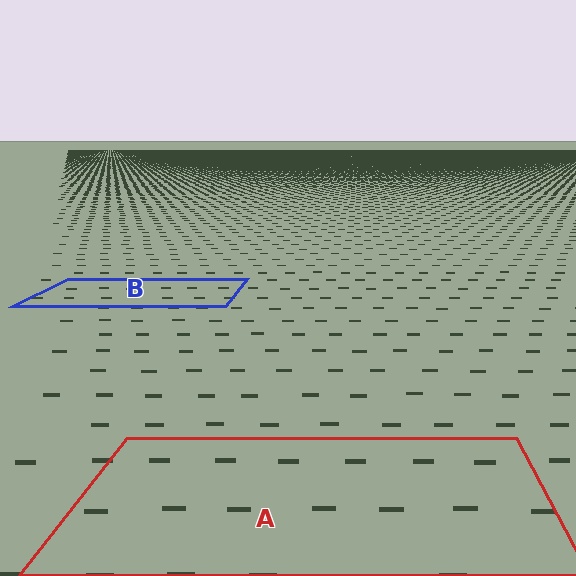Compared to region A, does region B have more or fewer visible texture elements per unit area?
Region B has more texture elements per unit area — they are packed more densely because it is farther away.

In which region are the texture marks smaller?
The texture marks are smaller in region B, because it is farther away.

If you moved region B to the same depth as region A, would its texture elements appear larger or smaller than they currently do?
They would appear larger. At a closer depth, the same texture elements are projected at a bigger on-screen size.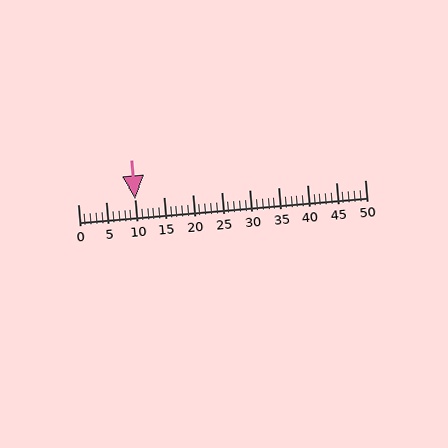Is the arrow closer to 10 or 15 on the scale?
The arrow is closer to 10.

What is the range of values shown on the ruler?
The ruler shows values from 0 to 50.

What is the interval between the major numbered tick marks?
The major tick marks are spaced 5 units apart.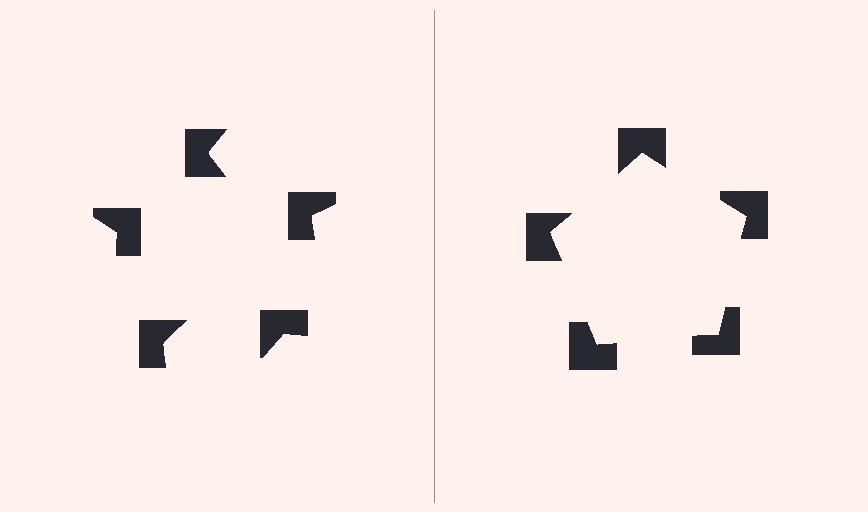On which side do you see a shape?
An illusory pentagon appears on the right side. On the left side the wedge cuts are rotated, so no coherent shape forms.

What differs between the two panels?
The notched squares are positioned identically on both sides; only the wedge orientations differ. On the right they align to a pentagon; on the left they are misaligned.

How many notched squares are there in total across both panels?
10 — 5 on each side.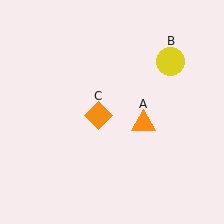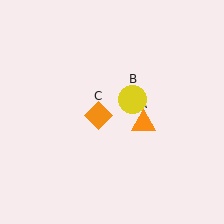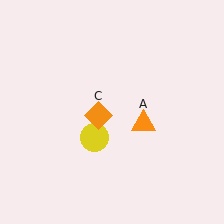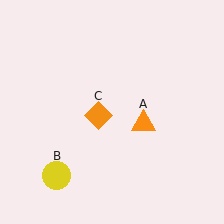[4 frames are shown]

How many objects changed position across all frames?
1 object changed position: yellow circle (object B).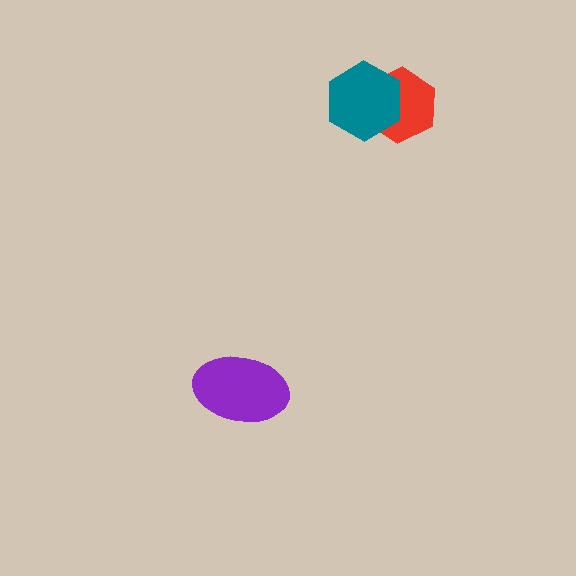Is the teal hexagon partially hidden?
No, no other shape covers it.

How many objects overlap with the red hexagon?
1 object overlaps with the red hexagon.